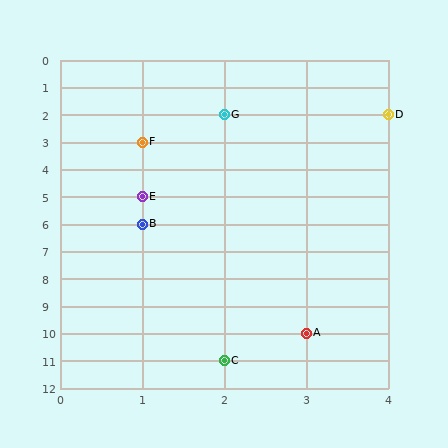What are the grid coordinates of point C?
Point C is at grid coordinates (2, 11).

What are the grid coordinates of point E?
Point E is at grid coordinates (1, 5).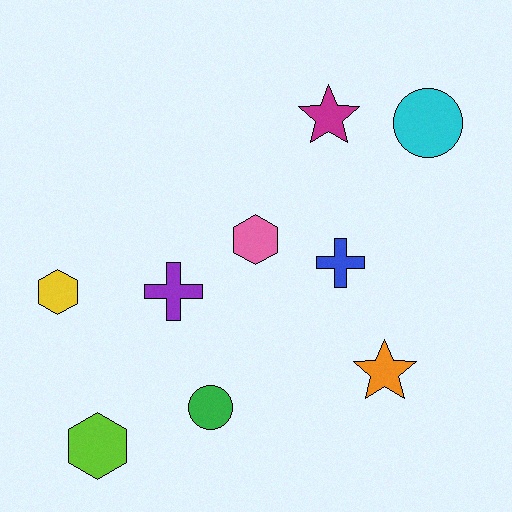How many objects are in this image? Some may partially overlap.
There are 9 objects.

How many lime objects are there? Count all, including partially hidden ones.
There is 1 lime object.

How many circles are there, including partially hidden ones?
There are 2 circles.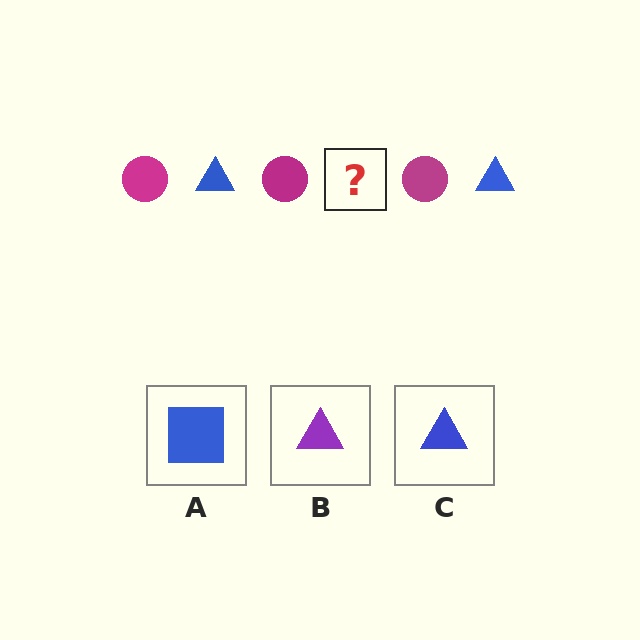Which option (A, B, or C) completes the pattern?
C.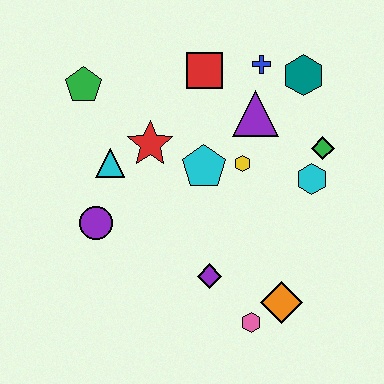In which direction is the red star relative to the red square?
The red star is below the red square.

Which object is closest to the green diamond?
The cyan hexagon is closest to the green diamond.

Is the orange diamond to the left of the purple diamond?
No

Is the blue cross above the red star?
Yes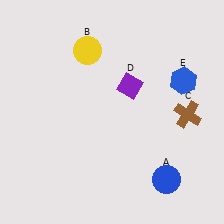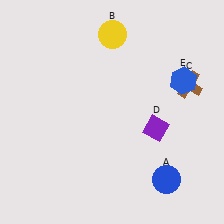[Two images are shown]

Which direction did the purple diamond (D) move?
The purple diamond (D) moved down.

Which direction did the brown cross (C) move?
The brown cross (C) moved up.